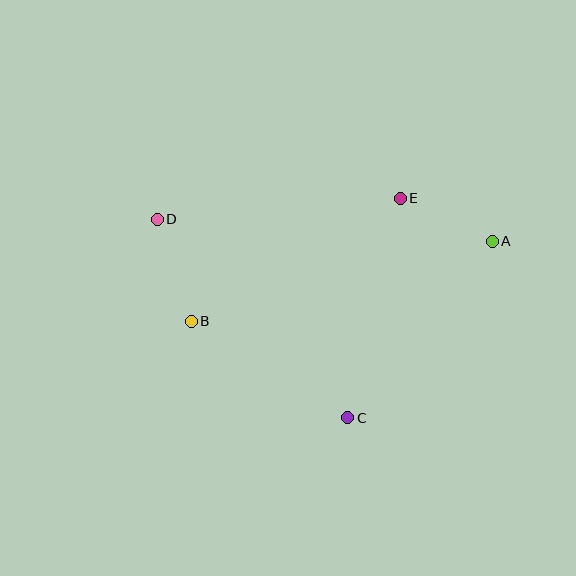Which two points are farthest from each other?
Points A and D are farthest from each other.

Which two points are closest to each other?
Points A and E are closest to each other.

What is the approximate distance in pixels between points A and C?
The distance between A and C is approximately 228 pixels.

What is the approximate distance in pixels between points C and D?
The distance between C and D is approximately 275 pixels.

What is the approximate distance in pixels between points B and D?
The distance between B and D is approximately 108 pixels.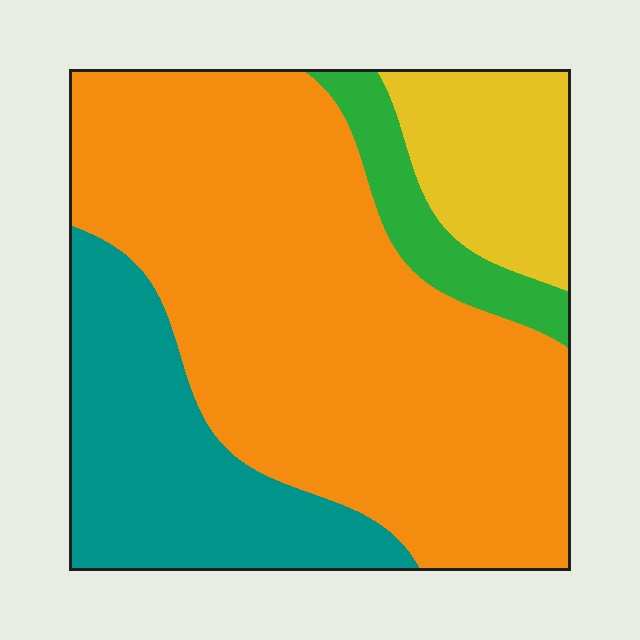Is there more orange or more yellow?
Orange.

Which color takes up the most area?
Orange, at roughly 60%.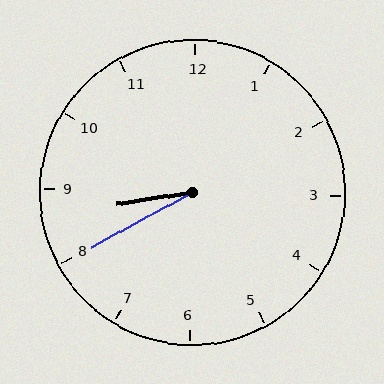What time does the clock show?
8:40.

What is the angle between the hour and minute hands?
Approximately 20 degrees.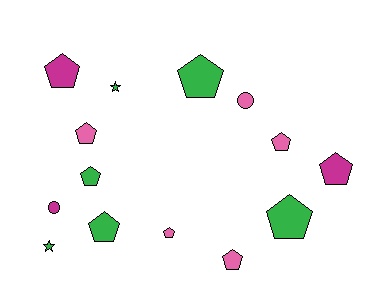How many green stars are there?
There are 2 green stars.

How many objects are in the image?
There are 14 objects.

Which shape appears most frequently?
Pentagon, with 10 objects.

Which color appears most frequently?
Green, with 6 objects.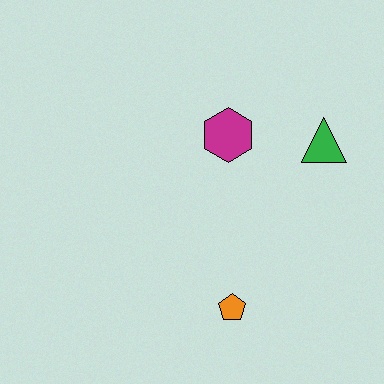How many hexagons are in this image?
There is 1 hexagon.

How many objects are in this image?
There are 3 objects.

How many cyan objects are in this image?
There are no cyan objects.